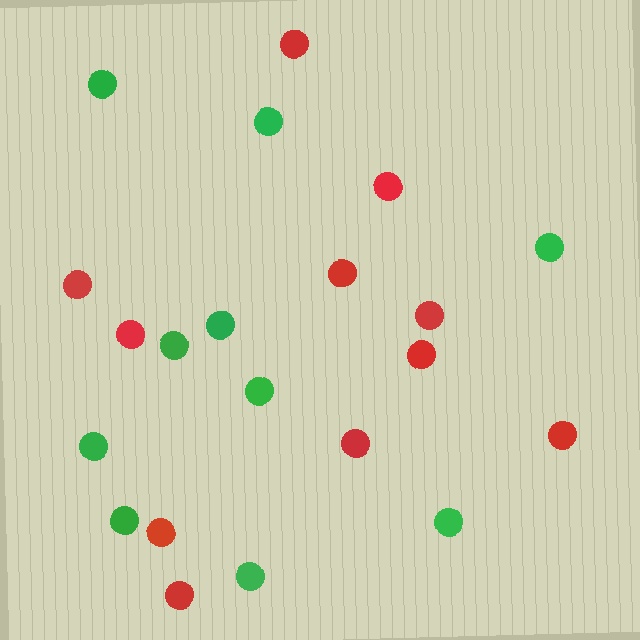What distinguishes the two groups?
There are 2 groups: one group of red circles (11) and one group of green circles (10).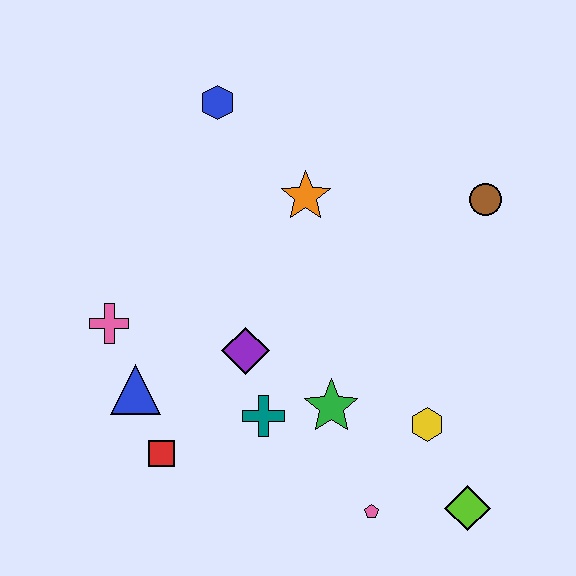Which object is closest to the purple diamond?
The teal cross is closest to the purple diamond.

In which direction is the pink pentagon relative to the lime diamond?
The pink pentagon is to the left of the lime diamond.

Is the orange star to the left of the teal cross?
No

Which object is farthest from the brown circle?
The red square is farthest from the brown circle.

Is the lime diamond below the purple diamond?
Yes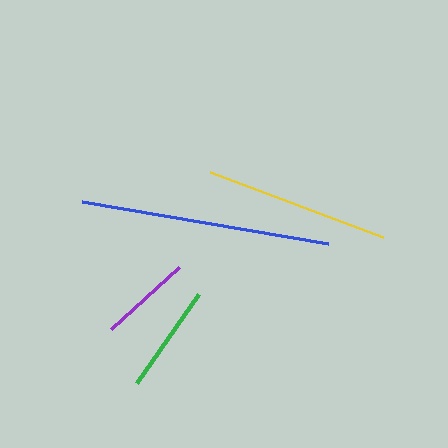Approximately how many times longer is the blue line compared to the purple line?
The blue line is approximately 2.7 times the length of the purple line.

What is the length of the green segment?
The green segment is approximately 108 pixels long.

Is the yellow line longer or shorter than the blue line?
The blue line is longer than the yellow line.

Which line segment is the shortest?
The purple line is the shortest at approximately 92 pixels.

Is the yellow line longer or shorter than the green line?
The yellow line is longer than the green line.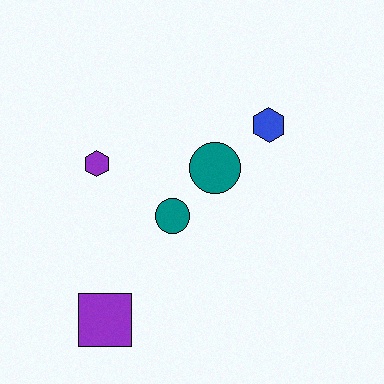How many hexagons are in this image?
There are 2 hexagons.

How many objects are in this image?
There are 5 objects.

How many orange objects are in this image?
There are no orange objects.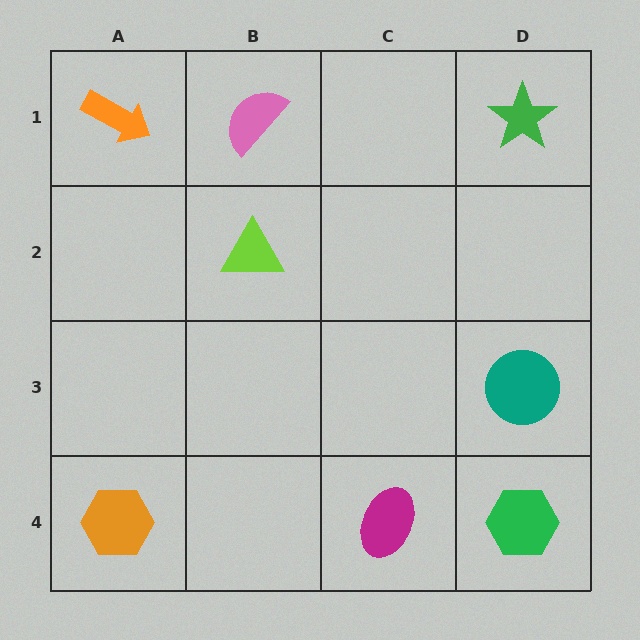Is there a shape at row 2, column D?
No, that cell is empty.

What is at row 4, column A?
An orange hexagon.